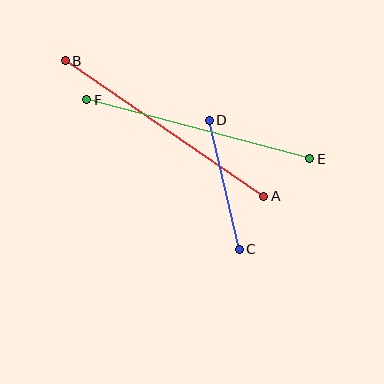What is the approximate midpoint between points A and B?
The midpoint is at approximately (164, 128) pixels.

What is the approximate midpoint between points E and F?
The midpoint is at approximately (198, 129) pixels.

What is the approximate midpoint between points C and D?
The midpoint is at approximately (224, 185) pixels.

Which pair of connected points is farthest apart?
Points A and B are farthest apart.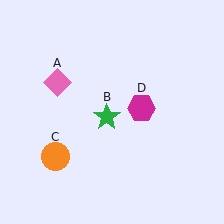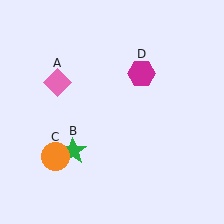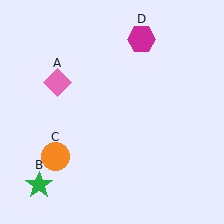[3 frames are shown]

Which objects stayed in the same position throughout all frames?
Pink diamond (object A) and orange circle (object C) remained stationary.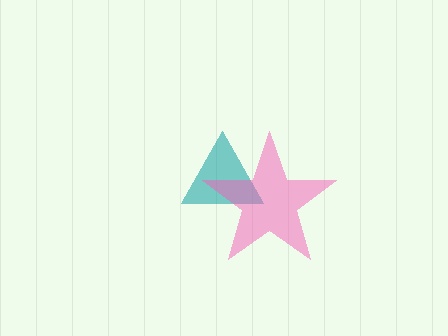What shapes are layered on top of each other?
The layered shapes are: a teal triangle, a pink star.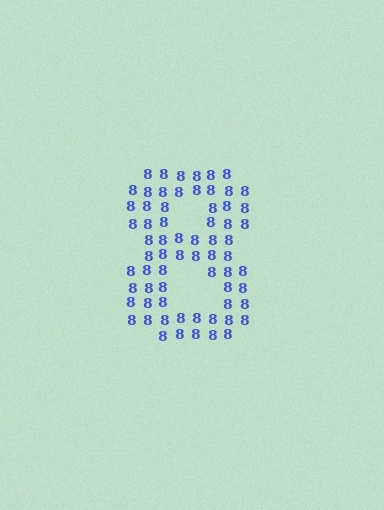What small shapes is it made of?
It is made of small digit 8's.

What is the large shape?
The large shape is the digit 8.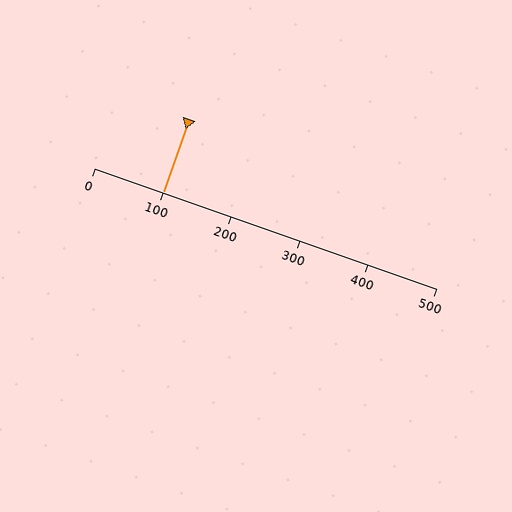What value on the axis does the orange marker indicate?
The marker indicates approximately 100.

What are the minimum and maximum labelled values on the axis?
The axis runs from 0 to 500.